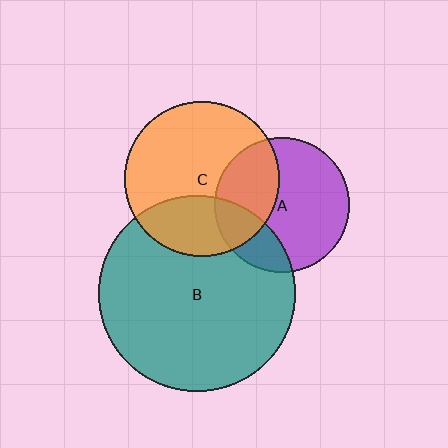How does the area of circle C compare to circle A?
Approximately 1.3 times.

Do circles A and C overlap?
Yes.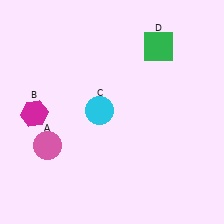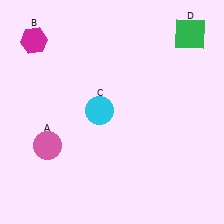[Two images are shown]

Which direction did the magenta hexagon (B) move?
The magenta hexagon (B) moved up.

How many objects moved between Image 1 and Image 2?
2 objects moved between the two images.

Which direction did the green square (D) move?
The green square (D) moved right.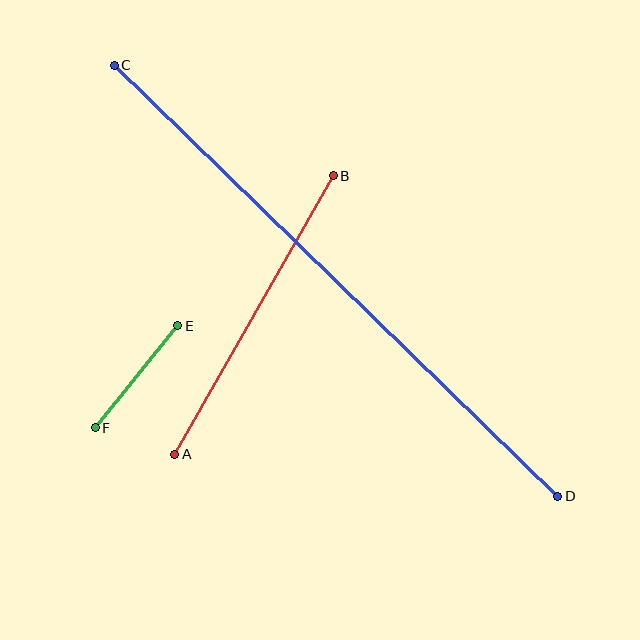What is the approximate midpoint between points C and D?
The midpoint is at approximately (336, 281) pixels.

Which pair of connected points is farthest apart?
Points C and D are farthest apart.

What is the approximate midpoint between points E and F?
The midpoint is at approximately (137, 377) pixels.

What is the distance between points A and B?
The distance is approximately 320 pixels.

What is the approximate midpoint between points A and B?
The midpoint is at approximately (254, 315) pixels.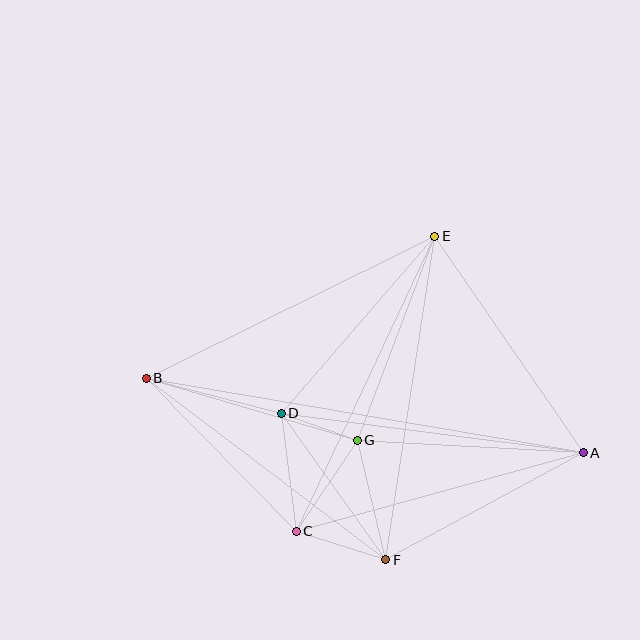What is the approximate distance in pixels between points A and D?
The distance between A and D is approximately 305 pixels.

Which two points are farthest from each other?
Points A and B are farthest from each other.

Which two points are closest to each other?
Points D and G are closest to each other.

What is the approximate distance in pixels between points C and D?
The distance between C and D is approximately 119 pixels.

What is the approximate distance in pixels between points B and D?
The distance between B and D is approximately 140 pixels.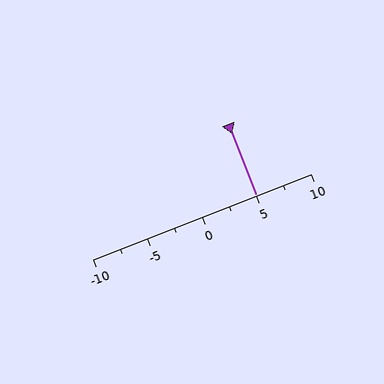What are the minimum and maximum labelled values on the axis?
The axis runs from -10 to 10.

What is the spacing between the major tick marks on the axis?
The major ticks are spaced 5 apart.